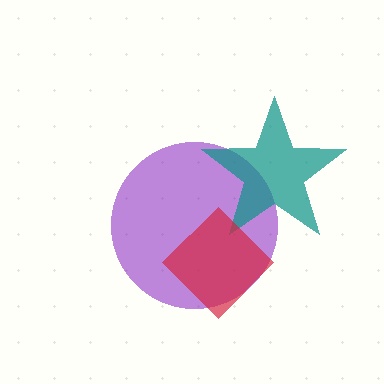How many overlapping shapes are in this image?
There are 3 overlapping shapes in the image.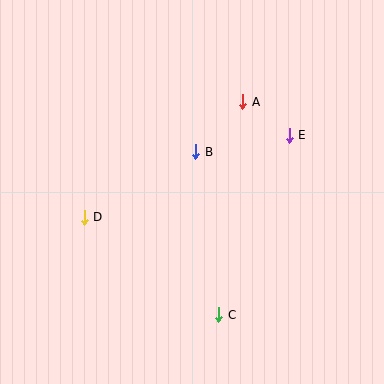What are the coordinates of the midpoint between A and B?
The midpoint between A and B is at (219, 127).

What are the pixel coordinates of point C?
Point C is at (219, 315).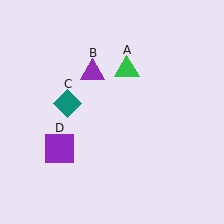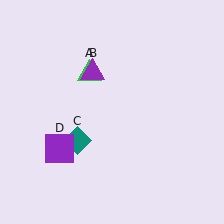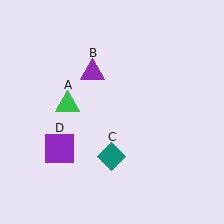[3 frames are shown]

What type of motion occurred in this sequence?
The green triangle (object A), teal diamond (object C) rotated counterclockwise around the center of the scene.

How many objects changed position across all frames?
2 objects changed position: green triangle (object A), teal diamond (object C).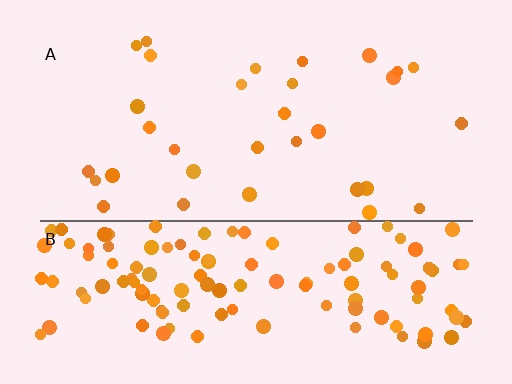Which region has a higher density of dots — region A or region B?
B (the bottom).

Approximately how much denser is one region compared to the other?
Approximately 4.3× — region B over region A.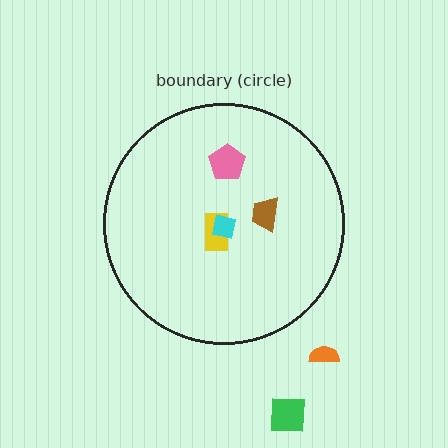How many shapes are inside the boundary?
4 inside, 2 outside.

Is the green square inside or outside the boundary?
Outside.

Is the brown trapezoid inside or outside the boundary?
Inside.